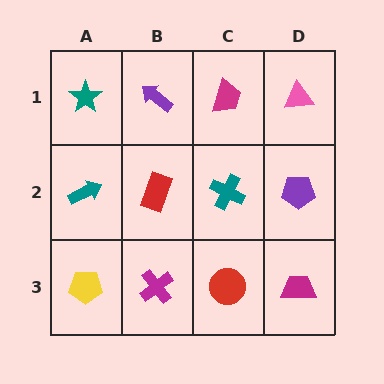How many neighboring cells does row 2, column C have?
4.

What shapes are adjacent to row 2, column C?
A magenta trapezoid (row 1, column C), a red circle (row 3, column C), a red rectangle (row 2, column B), a purple pentagon (row 2, column D).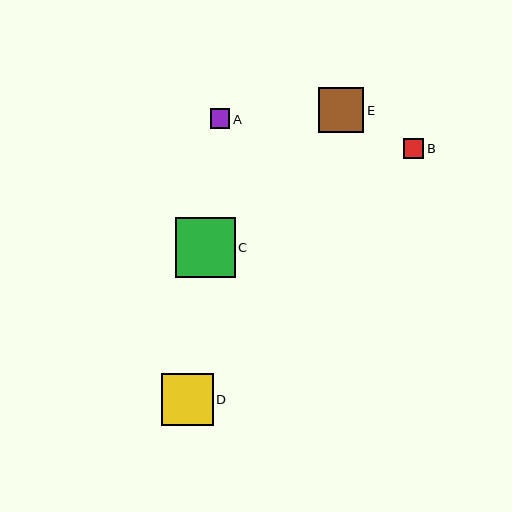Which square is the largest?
Square C is the largest with a size of approximately 60 pixels.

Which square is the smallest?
Square A is the smallest with a size of approximately 20 pixels.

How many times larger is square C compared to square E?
Square C is approximately 1.3 times the size of square E.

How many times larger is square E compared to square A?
Square E is approximately 2.3 times the size of square A.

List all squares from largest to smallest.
From largest to smallest: C, D, E, B, A.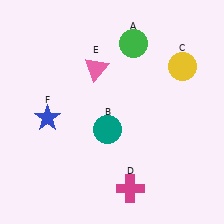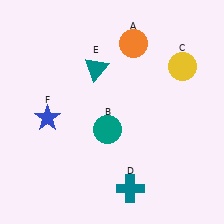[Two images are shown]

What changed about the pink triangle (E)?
In Image 1, E is pink. In Image 2, it changed to teal.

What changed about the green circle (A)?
In Image 1, A is green. In Image 2, it changed to orange.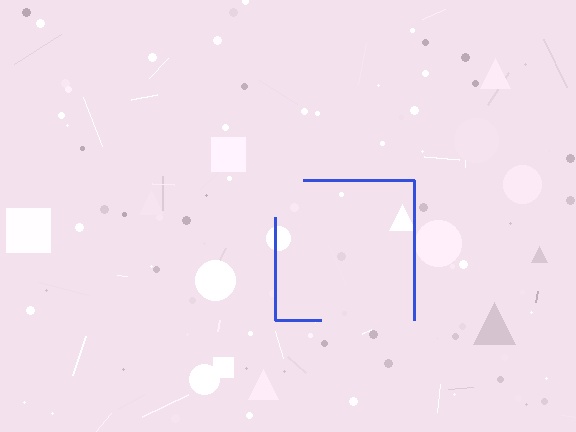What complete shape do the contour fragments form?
The contour fragments form a square.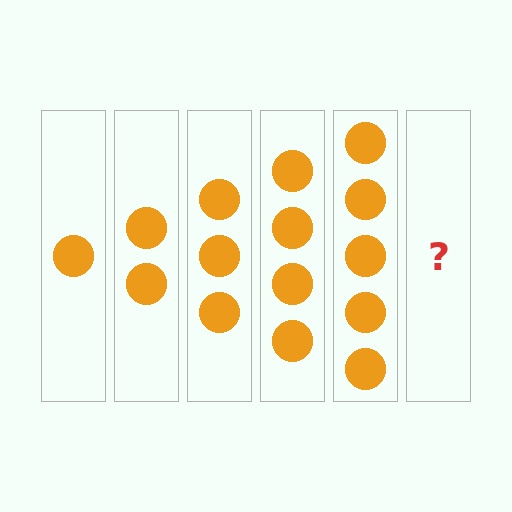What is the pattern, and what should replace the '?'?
The pattern is that each step adds one more circle. The '?' should be 6 circles.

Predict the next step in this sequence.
The next step is 6 circles.